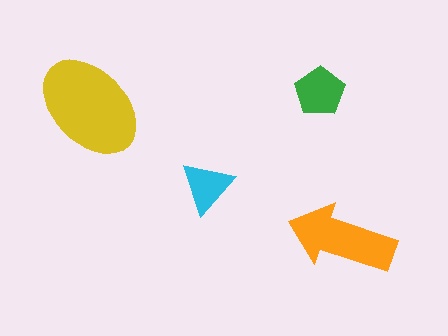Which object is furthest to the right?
The orange arrow is rightmost.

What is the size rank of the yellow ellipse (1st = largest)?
1st.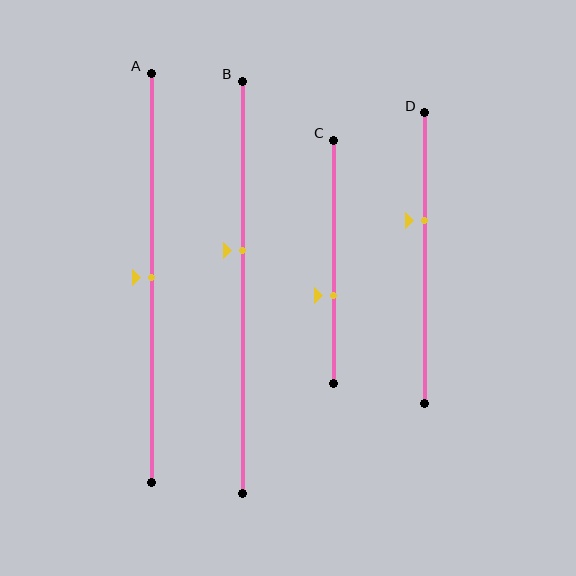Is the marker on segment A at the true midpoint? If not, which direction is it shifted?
Yes, the marker on segment A is at the true midpoint.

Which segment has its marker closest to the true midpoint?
Segment A has its marker closest to the true midpoint.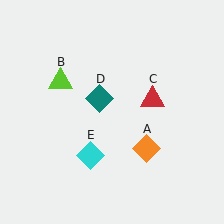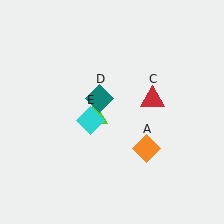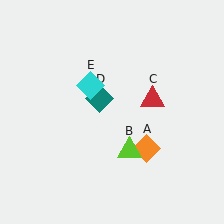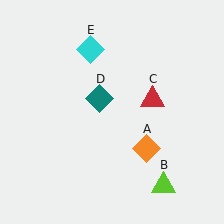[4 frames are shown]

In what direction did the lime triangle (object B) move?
The lime triangle (object B) moved down and to the right.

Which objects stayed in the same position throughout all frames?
Orange diamond (object A) and red triangle (object C) and teal diamond (object D) remained stationary.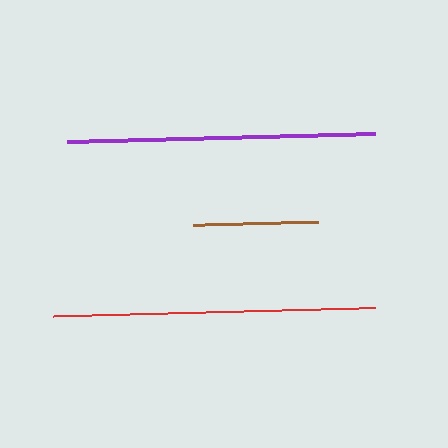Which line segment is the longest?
The red line is the longest at approximately 322 pixels.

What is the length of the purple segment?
The purple segment is approximately 308 pixels long.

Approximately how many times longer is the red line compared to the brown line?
The red line is approximately 2.6 times the length of the brown line.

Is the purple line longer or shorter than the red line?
The red line is longer than the purple line.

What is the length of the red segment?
The red segment is approximately 322 pixels long.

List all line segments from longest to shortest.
From longest to shortest: red, purple, brown.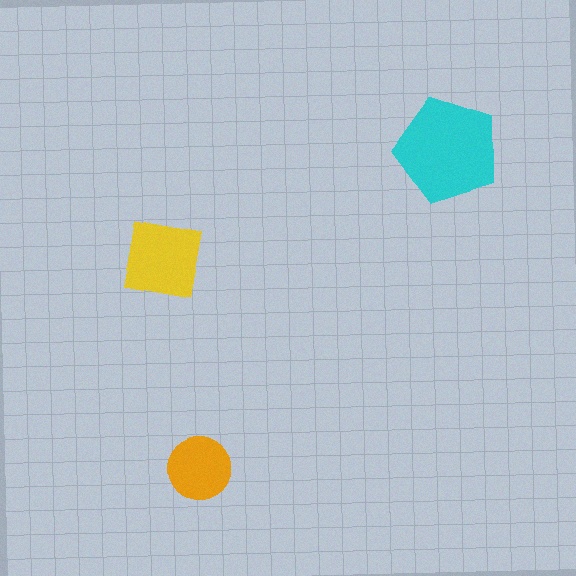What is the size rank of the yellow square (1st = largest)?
2nd.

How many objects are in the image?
There are 3 objects in the image.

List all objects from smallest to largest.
The orange circle, the yellow square, the cyan pentagon.